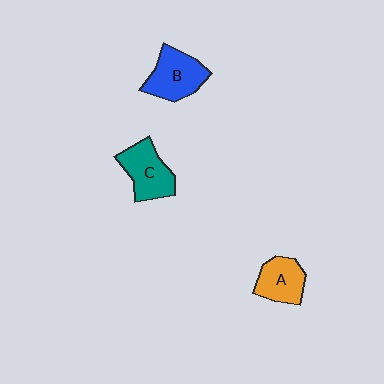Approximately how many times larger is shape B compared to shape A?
Approximately 1.2 times.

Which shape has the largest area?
Shape B (blue).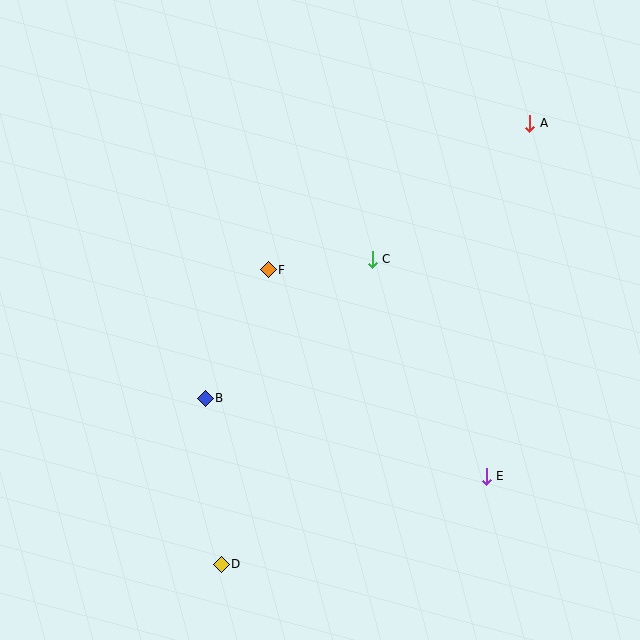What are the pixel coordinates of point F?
Point F is at (268, 270).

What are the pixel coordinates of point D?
Point D is at (221, 564).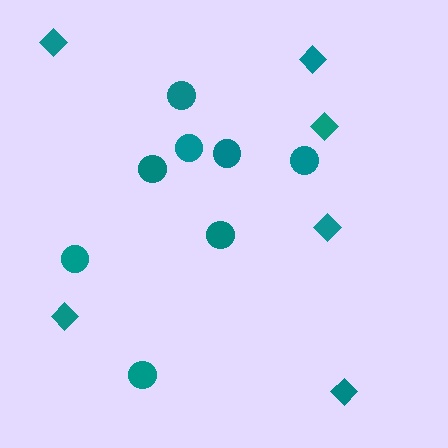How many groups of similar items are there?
There are 2 groups: one group of diamonds (6) and one group of circles (8).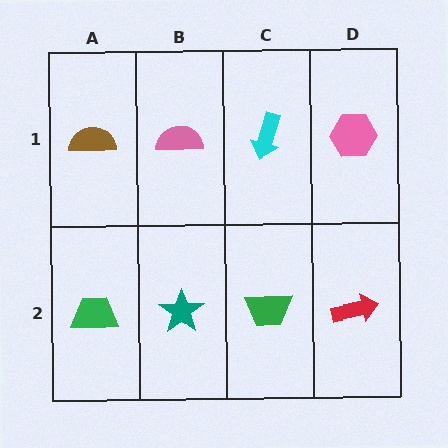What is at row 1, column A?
A brown semicircle.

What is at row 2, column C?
A green trapezoid.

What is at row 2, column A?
A green trapezoid.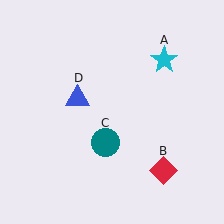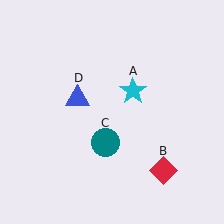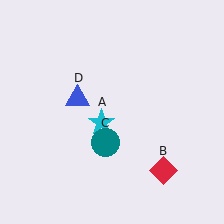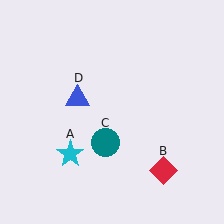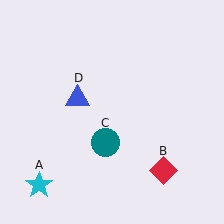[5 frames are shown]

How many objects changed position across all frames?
1 object changed position: cyan star (object A).